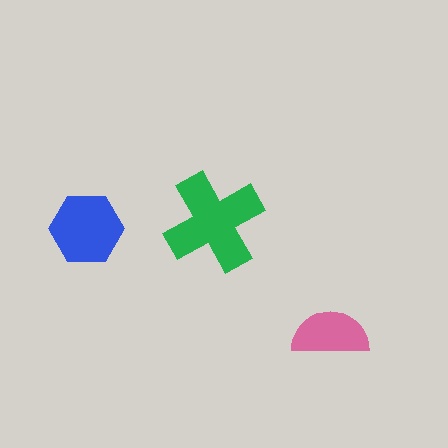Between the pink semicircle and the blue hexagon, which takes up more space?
The blue hexagon.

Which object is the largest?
The green cross.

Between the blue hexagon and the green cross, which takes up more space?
The green cross.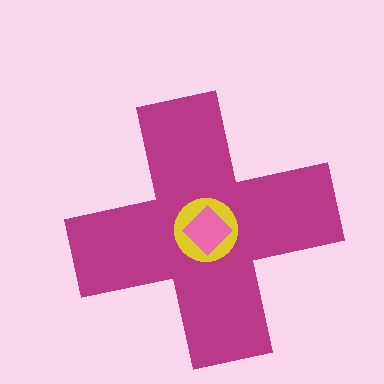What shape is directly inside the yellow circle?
The pink diamond.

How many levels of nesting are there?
3.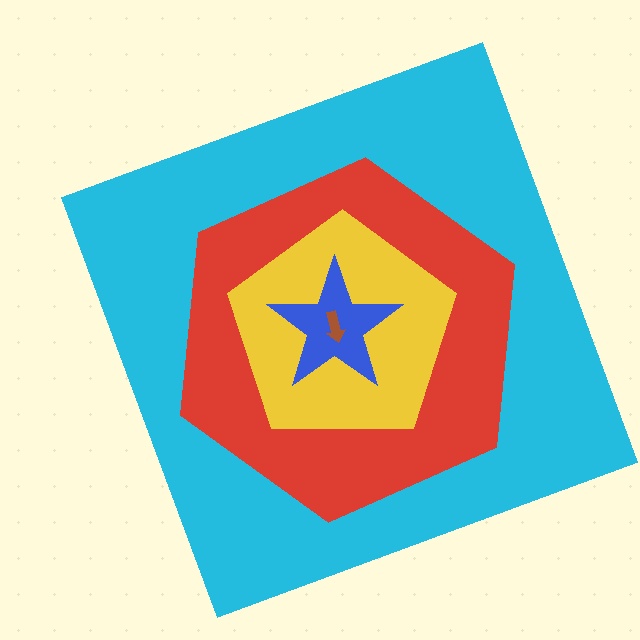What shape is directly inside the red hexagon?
The yellow pentagon.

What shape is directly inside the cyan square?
The red hexagon.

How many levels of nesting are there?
5.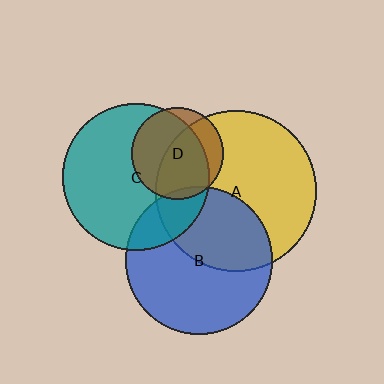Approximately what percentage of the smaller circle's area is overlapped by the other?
Approximately 80%.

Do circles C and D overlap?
Yes.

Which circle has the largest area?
Circle A (yellow).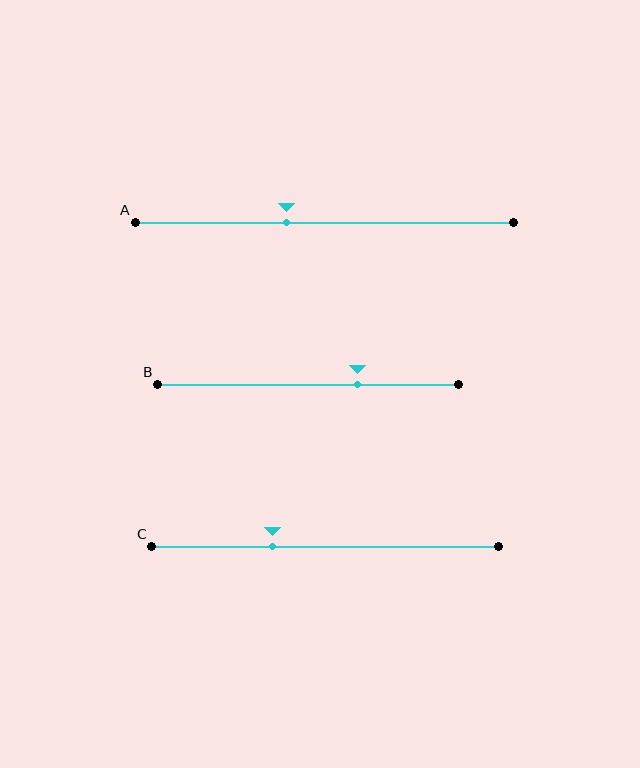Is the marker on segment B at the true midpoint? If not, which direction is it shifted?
No, the marker on segment B is shifted to the right by about 16% of the segment length.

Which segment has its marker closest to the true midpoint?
Segment A has its marker closest to the true midpoint.